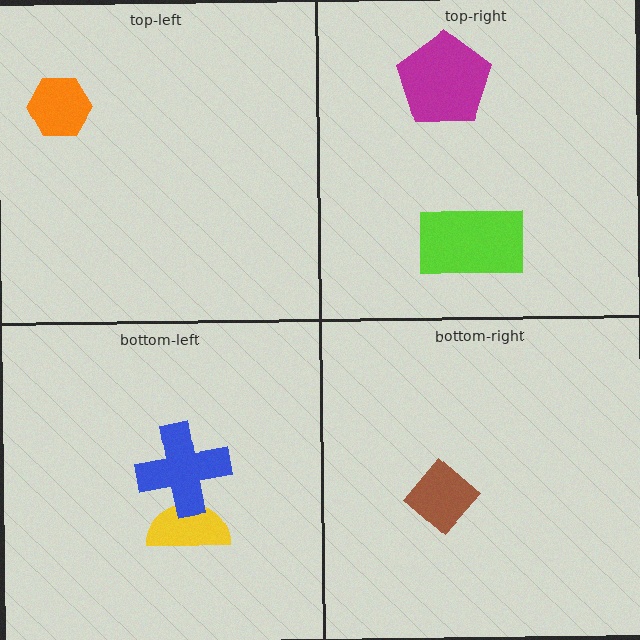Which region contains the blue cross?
The bottom-left region.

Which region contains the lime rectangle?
The top-right region.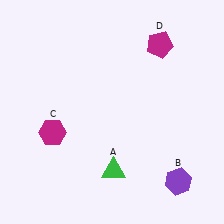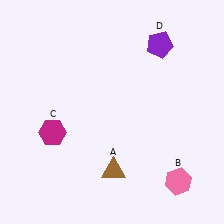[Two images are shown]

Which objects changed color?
A changed from green to brown. B changed from purple to pink. D changed from magenta to purple.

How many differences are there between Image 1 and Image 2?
There are 3 differences between the two images.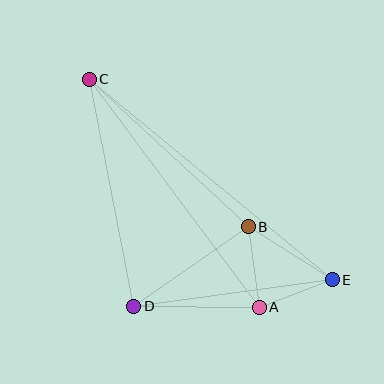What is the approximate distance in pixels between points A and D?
The distance between A and D is approximately 126 pixels.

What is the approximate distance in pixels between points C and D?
The distance between C and D is approximately 232 pixels.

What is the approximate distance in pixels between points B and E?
The distance between B and E is approximately 99 pixels.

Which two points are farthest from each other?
Points C and E are farthest from each other.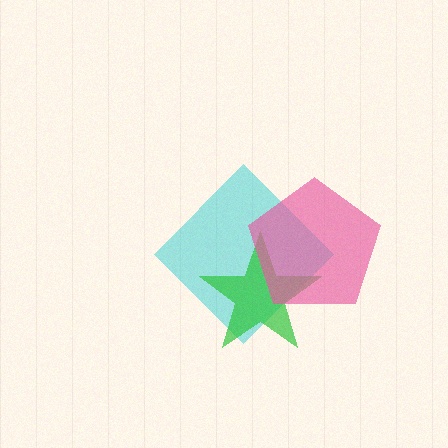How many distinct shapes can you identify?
There are 3 distinct shapes: a cyan diamond, a green star, a pink pentagon.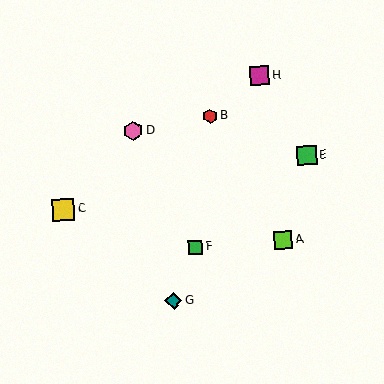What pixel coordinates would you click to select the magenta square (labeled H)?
Click at (260, 76) to select the magenta square H.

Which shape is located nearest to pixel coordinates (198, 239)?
The green square (labeled F) at (195, 247) is nearest to that location.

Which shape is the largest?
The yellow square (labeled C) is the largest.